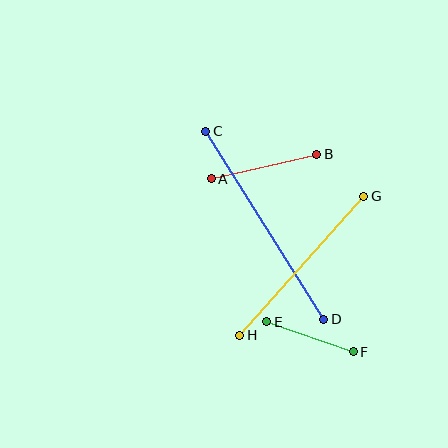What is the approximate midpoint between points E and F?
The midpoint is at approximately (310, 337) pixels.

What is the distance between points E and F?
The distance is approximately 91 pixels.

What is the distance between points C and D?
The distance is approximately 222 pixels.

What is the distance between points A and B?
The distance is approximately 108 pixels.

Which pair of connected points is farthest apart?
Points C and D are farthest apart.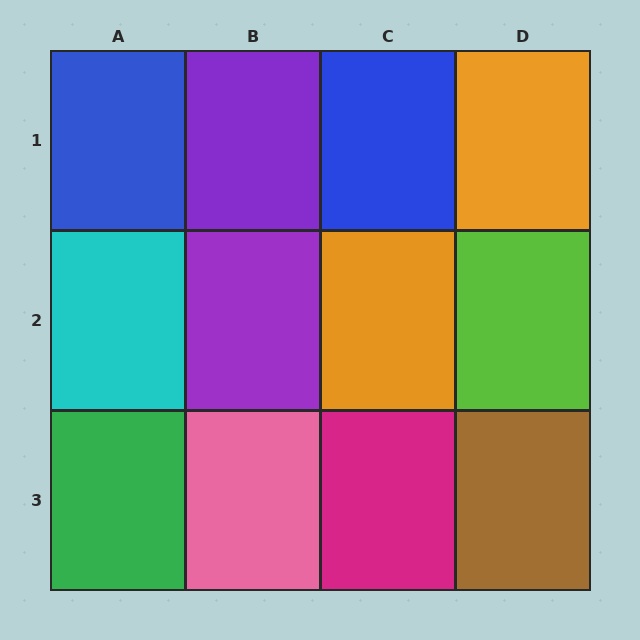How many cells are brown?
1 cell is brown.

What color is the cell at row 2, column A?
Cyan.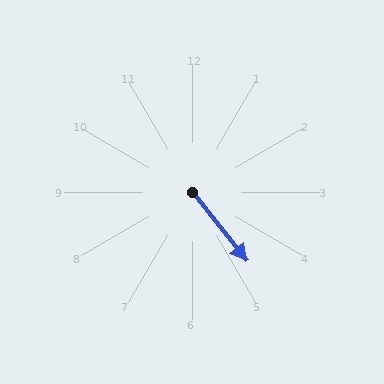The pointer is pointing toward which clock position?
Roughly 5 o'clock.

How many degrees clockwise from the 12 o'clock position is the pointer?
Approximately 142 degrees.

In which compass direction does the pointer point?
Southeast.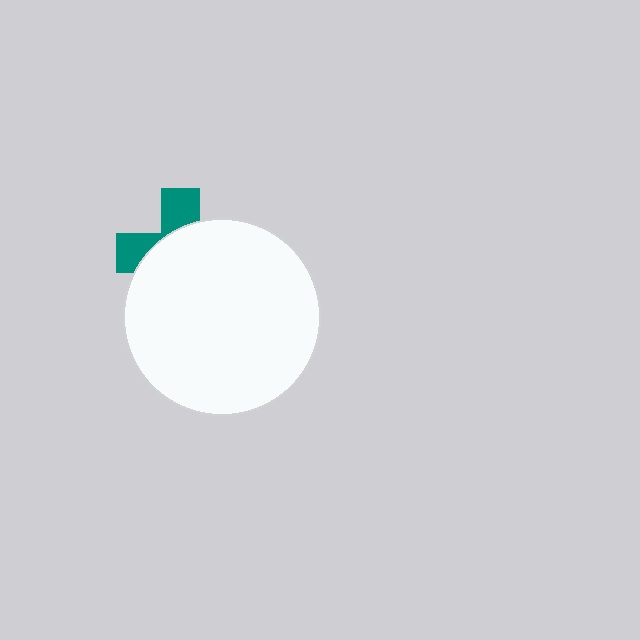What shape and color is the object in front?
The object in front is a white circle.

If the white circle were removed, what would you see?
You would see the complete teal cross.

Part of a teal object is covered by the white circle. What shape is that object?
It is a cross.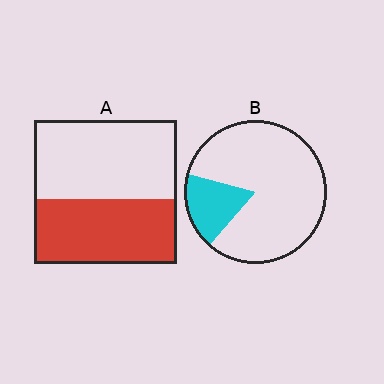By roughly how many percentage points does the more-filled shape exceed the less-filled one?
By roughly 25 percentage points (A over B).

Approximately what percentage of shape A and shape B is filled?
A is approximately 45% and B is approximately 20%.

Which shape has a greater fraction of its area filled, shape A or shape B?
Shape A.